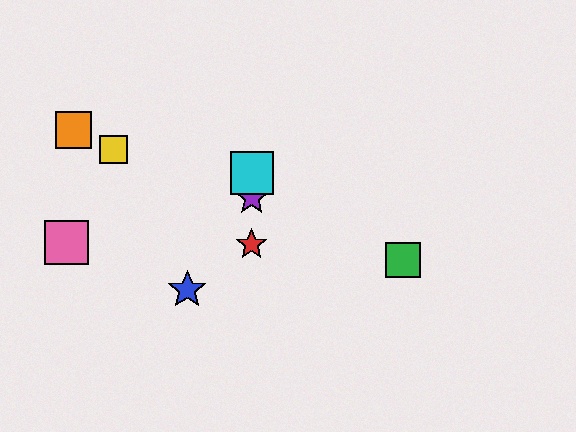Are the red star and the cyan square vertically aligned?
Yes, both are at x≈252.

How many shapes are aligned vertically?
3 shapes (the red star, the purple star, the cyan square) are aligned vertically.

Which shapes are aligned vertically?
The red star, the purple star, the cyan square are aligned vertically.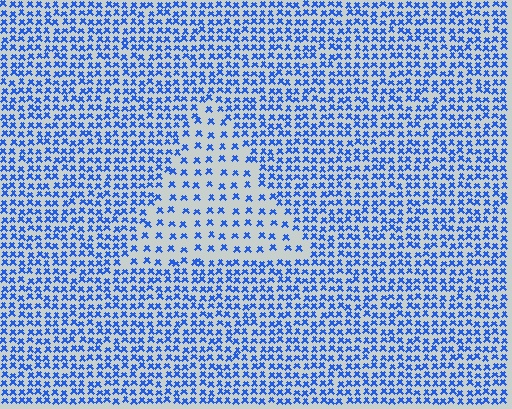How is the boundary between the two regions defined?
The boundary is defined by a change in element density (approximately 2.2x ratio). All elements are the same color, size, and shape.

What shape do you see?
I see a triangle.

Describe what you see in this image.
The image contains small blue elements arranged at two different densities. A triangle-shaped region is visible where the elements are less densely packed than the surrounding area.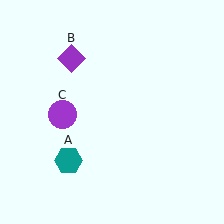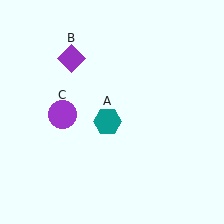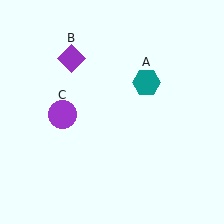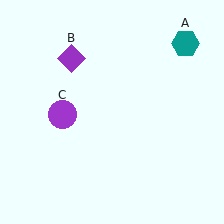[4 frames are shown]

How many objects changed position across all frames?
1 object changed position: teal hexagon (object A).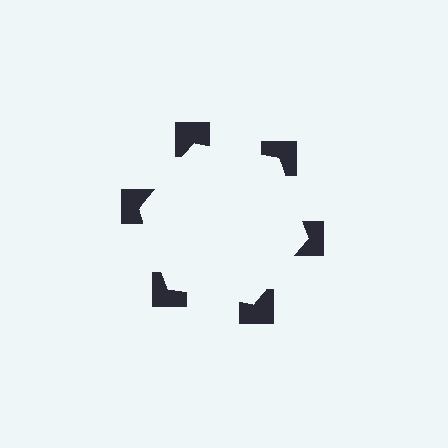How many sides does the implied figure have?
6 sides.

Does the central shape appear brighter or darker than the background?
It typically appears slightly brighter than the background, even though no actual brightness change is drawn.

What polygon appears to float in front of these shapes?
An illusory hexagon — its edges are inferred from the aligned wedge cuts in the notched squares, not physically drawn.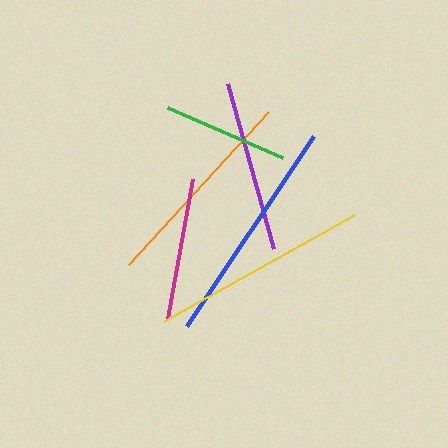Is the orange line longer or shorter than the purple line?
The orange line is longer than the purple line.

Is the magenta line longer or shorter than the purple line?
The purple line is longer than the magenta line.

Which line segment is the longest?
The blue line is the longest at approximately 229 pixels.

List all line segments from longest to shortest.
From longest to shortest: blue, yellow, orange, purple, magenta, green.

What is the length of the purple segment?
The purple segment is approximately 171 pixels long.